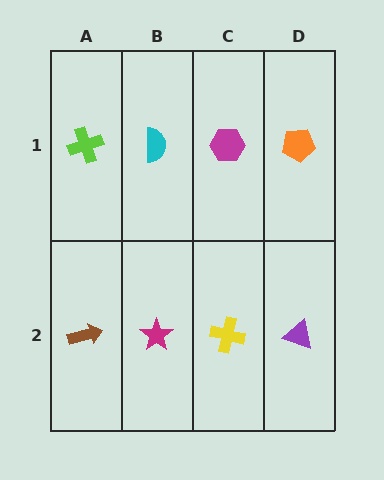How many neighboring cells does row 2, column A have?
2.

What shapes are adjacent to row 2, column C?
A magenta hexagon (row 1, column C), a magenta star (row 2, column B), a purple triangle (row 2, column D).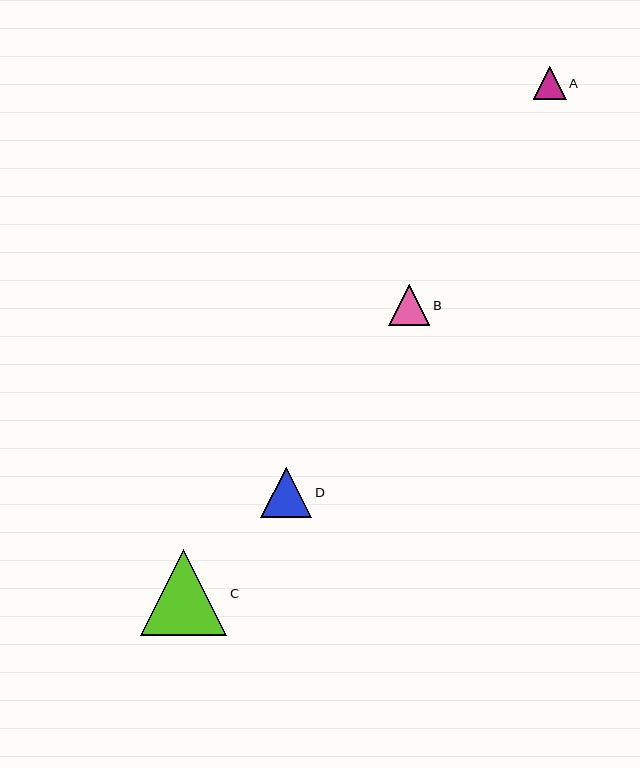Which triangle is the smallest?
Triangle A is the smallest with a size of approximately 33 pixels.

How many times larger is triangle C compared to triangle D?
Triangle C is approximately 1.7 times the size of triangle D.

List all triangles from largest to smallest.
From largest to smallest: C, D, B, A.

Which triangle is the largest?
Triangle C is the largest with a size of approximately 86 pixels.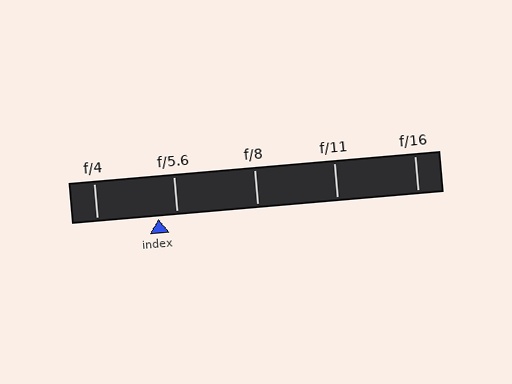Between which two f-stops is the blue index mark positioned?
The index mark is between f/4 and f/5.6.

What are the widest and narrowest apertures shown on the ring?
The widest aperture shown is f/4 and the narrowest is f/16.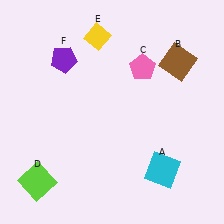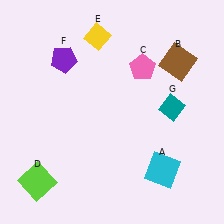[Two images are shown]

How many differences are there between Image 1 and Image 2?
There is 1 difference between the two images.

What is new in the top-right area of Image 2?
A teal diamond (G) was added in the top-right area of Image 2.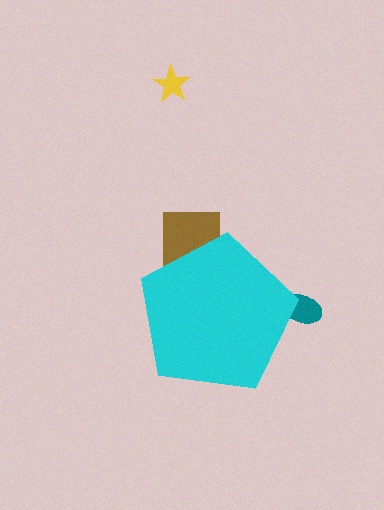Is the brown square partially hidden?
Yes, the brown square is partially hidden behind the cyan pentagon.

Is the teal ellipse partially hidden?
Yes, the teal ellipse is partially hidden behind the cyan pentagon.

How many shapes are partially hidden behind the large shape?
2 shapes are partially hidden.